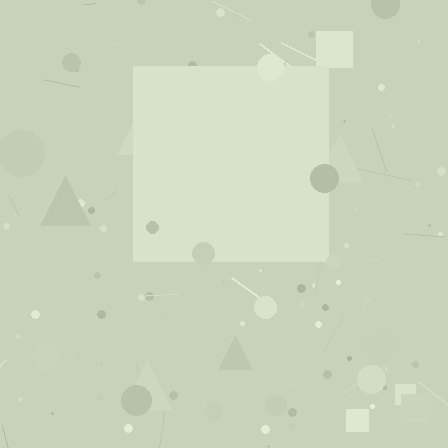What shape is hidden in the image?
A square is hidden in the image.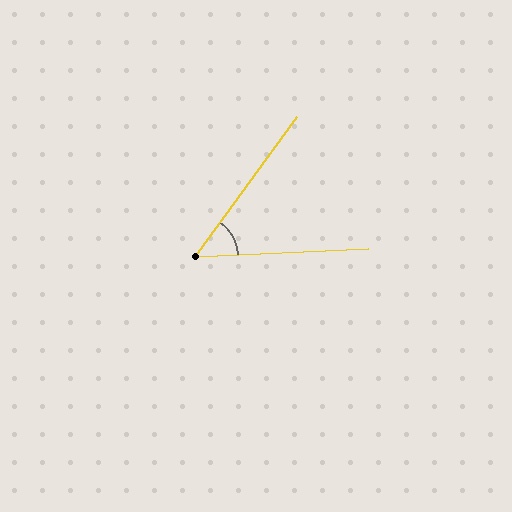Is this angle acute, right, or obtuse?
It is acute.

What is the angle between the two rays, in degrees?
Approximately 51 degrees.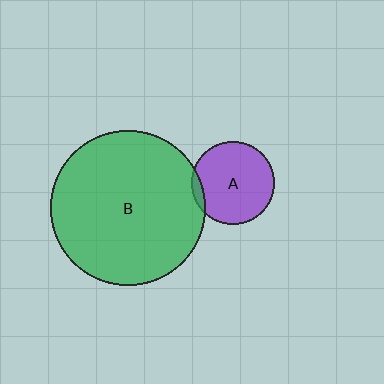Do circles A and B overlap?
Yes.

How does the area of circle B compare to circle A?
Approximately 3.5 times.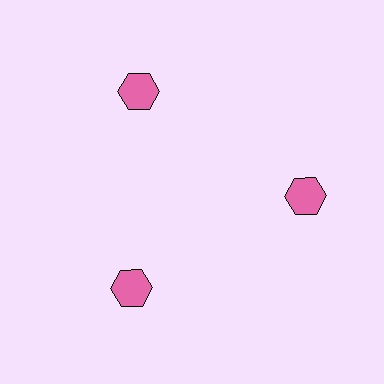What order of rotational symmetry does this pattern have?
This pattern has 3-fold rotational symmetry.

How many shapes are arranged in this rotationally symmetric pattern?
There are 3 shapes, arranged in 3 groups of 1.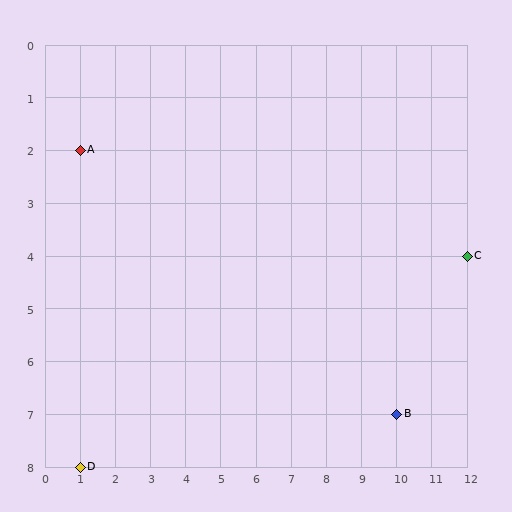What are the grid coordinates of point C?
Point C is at grid coordinates (12, 4).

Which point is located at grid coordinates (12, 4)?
Point C is at (12, 4).